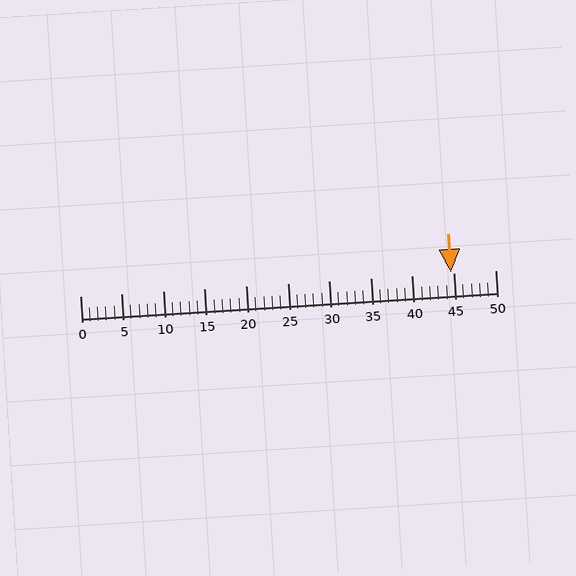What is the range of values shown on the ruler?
The ruler shows values from 0 to 50.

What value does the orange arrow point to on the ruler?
The orange arrow points to approximately 45.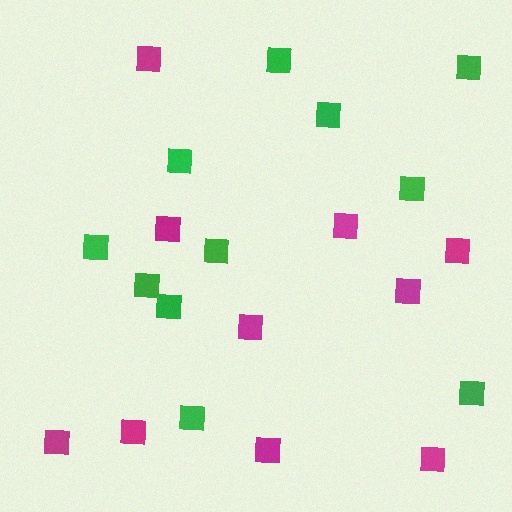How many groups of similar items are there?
There are 2 groups: one group of green squares (11) and one group of magenta squares (10).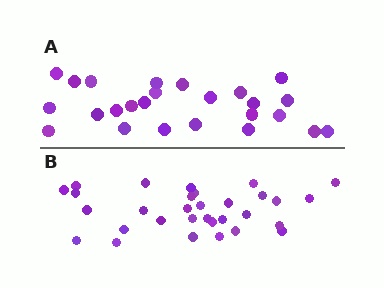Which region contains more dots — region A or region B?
Region B (the bottom region) has more dots.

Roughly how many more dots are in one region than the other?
Region B has about 6 more dots than region A.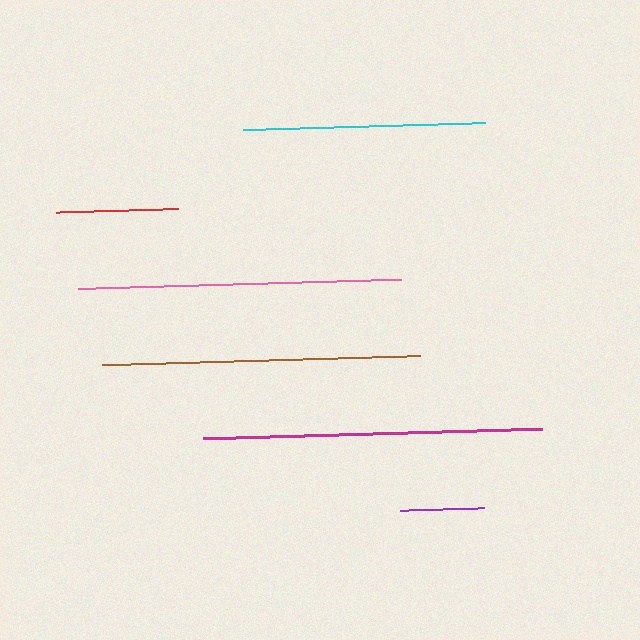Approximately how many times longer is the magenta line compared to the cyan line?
The magenta line is approximately 1.4 times the length of the cyan line.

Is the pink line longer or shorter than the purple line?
The pink line is longer than the purple line.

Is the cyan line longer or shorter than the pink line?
The pink line is longer than the cyan line.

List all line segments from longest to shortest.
From longest to shortest: magenta, pink, brown, cyan, red, purple.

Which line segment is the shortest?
The purple line is the shortest at approximately 84 pixels.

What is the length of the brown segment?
The brown segment is approximately 318 pixels long.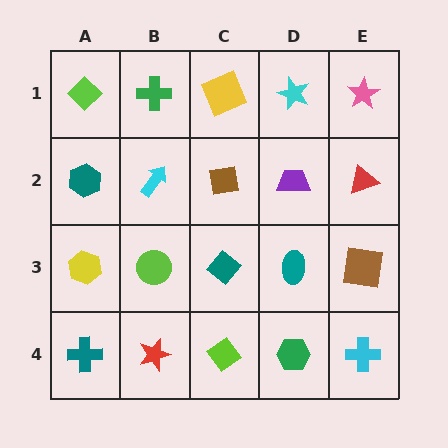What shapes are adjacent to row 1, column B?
A cyan arrow (row 2, column B), a lime diamond (row 1, column A), a yellow square (row 1, column C).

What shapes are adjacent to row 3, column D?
A purple trapezoid (row 2, column D), a green hexagon (row 4, column D), a teal diamond (row 3, column C), a brown square (row 3, column E).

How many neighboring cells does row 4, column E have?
2.